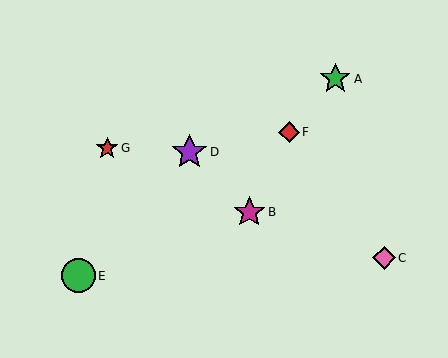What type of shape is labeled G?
Shape G is a red star.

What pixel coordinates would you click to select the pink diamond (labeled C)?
Click at (384, 258) to select the pink diamond C.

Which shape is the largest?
The purple star (labeled D) is the largest.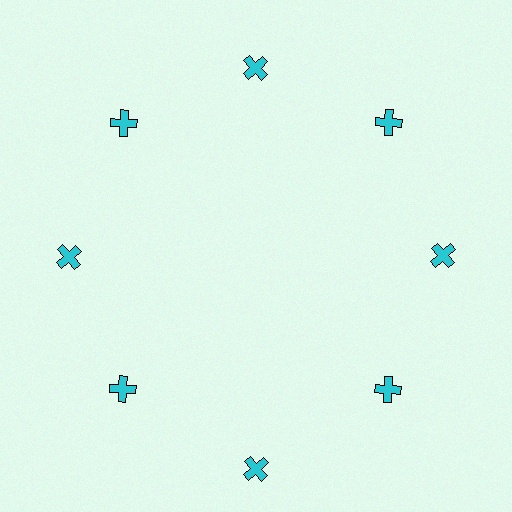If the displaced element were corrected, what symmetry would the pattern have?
It would have 8-fold rotational symmetry — the pattern would map onto itself every 45 degrees.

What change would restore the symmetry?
The symmetry would be restored by moving it inward, back onto the ring so that all 8 crosses sit at equal angles and equal distance from the center.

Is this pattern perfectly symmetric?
No. The 8 cyan crosses are arranged in a ring, but one element near the 6 o'clock position is pushed outward from the center, breaking the 8-fold rotational symmetry.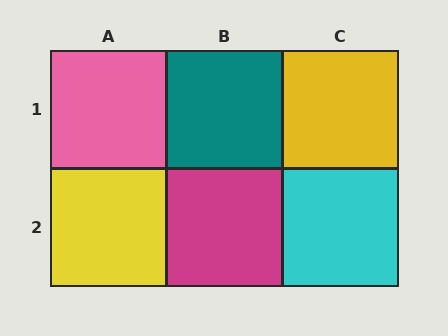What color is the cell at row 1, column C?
Yellow.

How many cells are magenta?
1 cell is magenta.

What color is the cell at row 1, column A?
Pink.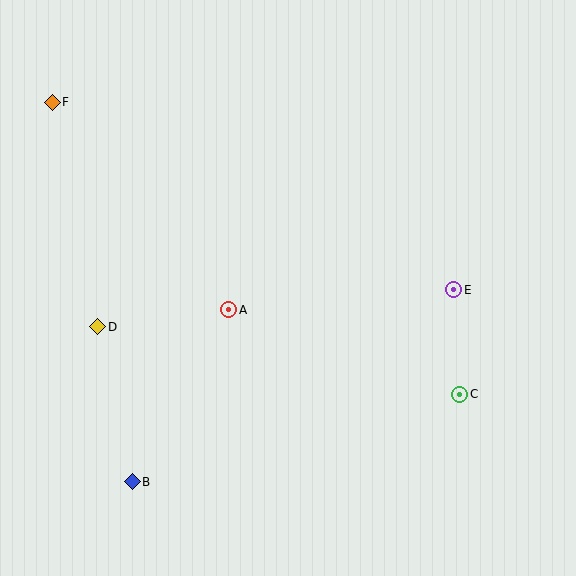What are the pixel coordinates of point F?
Point F is at (52, 102).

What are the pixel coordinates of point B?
Point B is at (132, 482).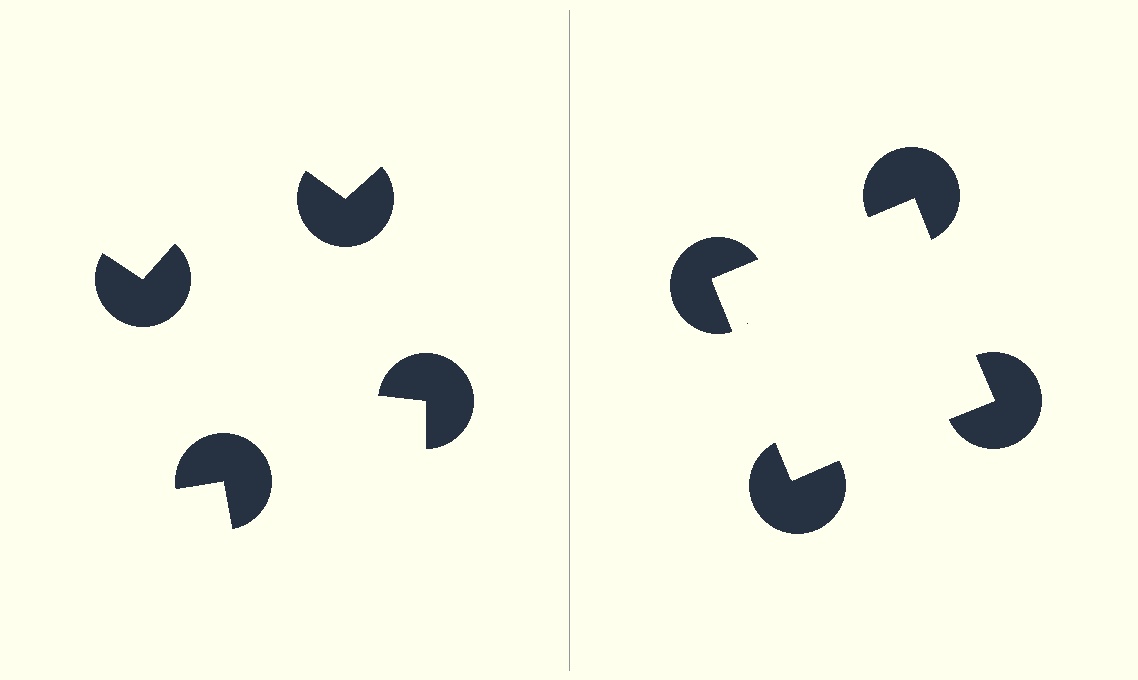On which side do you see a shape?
An illusory square appears on the right side. On the left side the wedge cuts are rotated, so no coherent shape forms.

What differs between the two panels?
The pac-man discs are positioned identically on both sides; only the wedge orientations differ. On the right they align to a square; on the left they are misaligned.